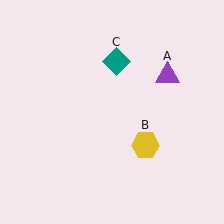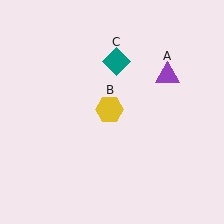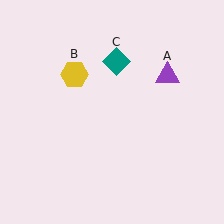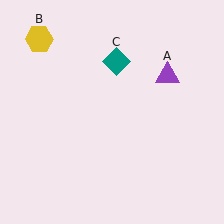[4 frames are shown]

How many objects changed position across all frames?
1 object changed position: yellow hexagon (object B).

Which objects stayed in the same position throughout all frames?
Purple triangle (object A) and teal diamond (object C) remained stationary.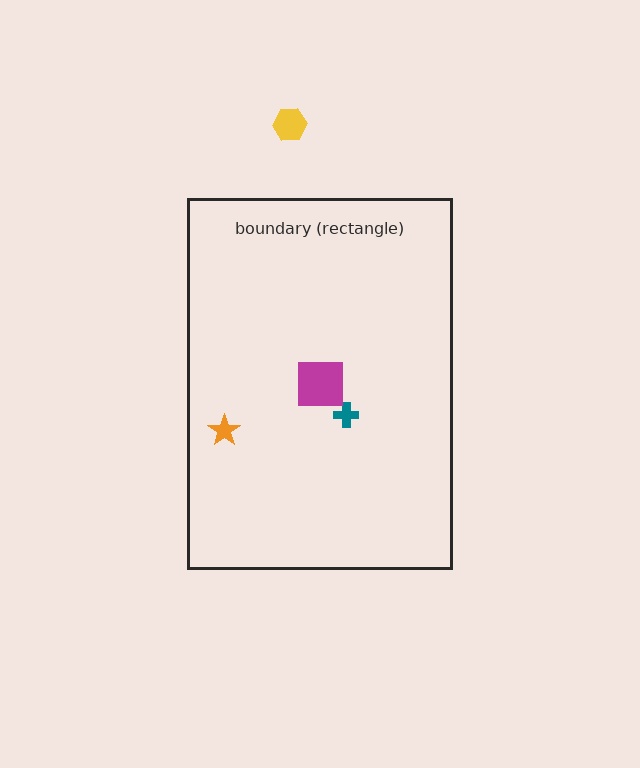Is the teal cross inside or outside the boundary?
Inside.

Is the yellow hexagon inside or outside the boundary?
Outside.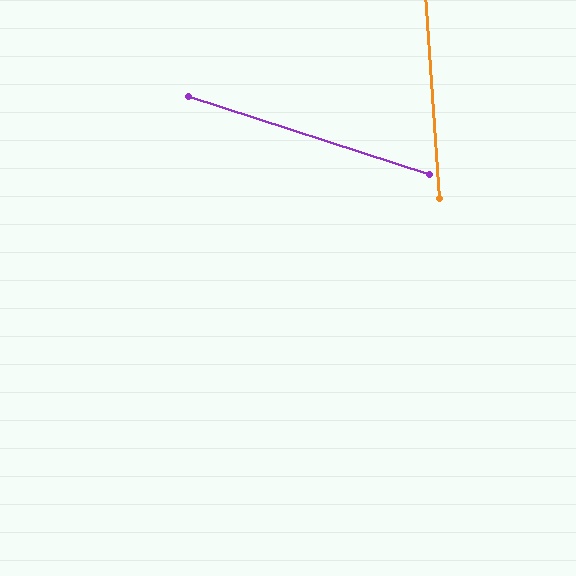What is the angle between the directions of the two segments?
Approximately 68 degrees.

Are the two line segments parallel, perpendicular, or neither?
Neither parallel nor perpendicular — they differ by about 68°.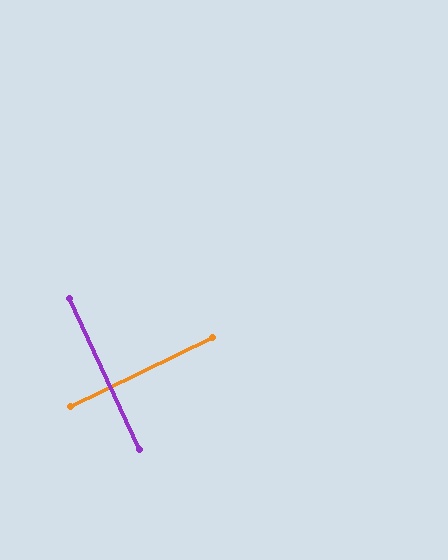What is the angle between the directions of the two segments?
Approximately 89 degrees.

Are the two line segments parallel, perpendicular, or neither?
Perpendicular — they meet at approximately 89°.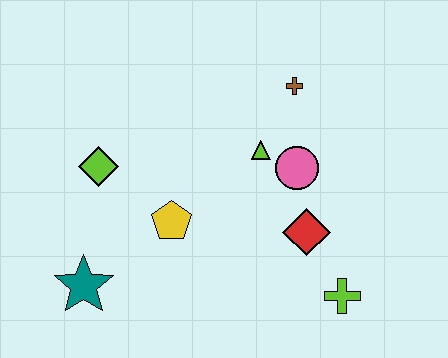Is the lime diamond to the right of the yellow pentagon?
No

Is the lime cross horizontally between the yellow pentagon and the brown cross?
No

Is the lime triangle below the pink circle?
No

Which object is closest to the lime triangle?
The pink circle is closest to the lime triangle.